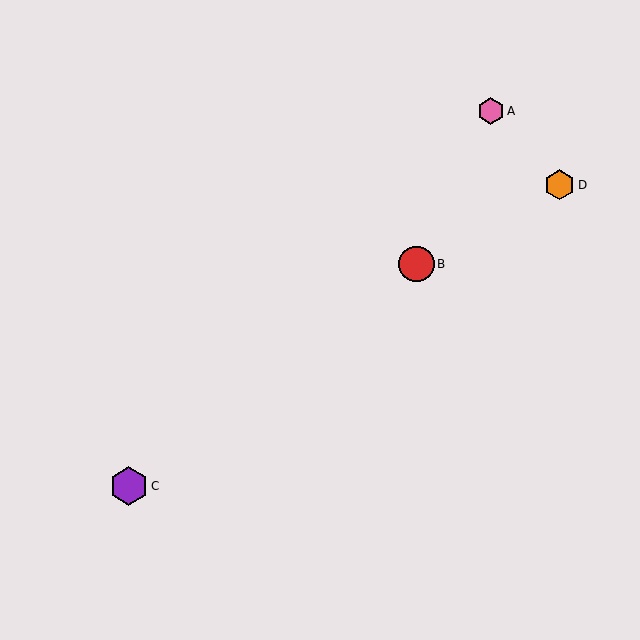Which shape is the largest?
The purple hexagon (labeled C) is the largest.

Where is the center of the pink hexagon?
The center of the pink hexagon is at (491, 111).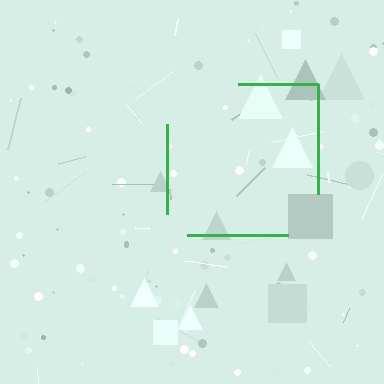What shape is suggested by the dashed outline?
The dashed outline suggests a square.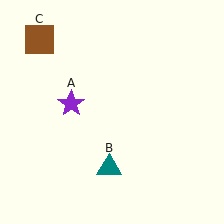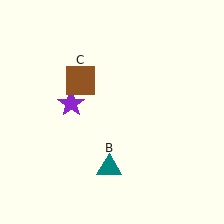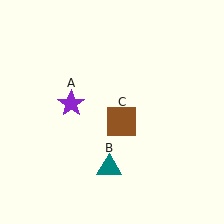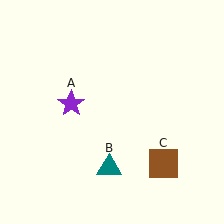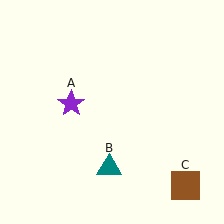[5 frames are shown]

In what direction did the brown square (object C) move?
The brown square (object C) moved down and to the right.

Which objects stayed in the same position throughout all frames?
Purple star (object A) and teal triangle (object B) remained stationary.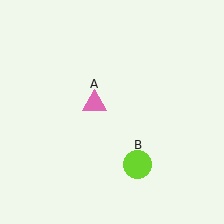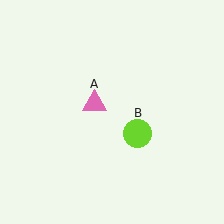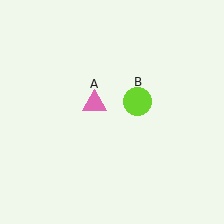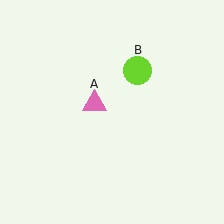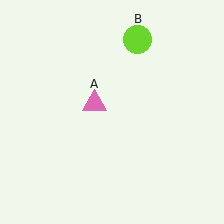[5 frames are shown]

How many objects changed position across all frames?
1 object changed position: lime circle (object B).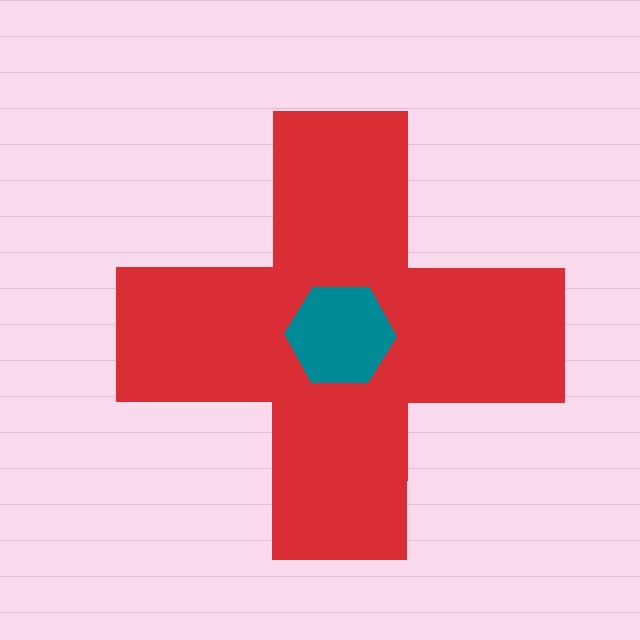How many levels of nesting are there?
2.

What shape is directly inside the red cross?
The teal hexagon.